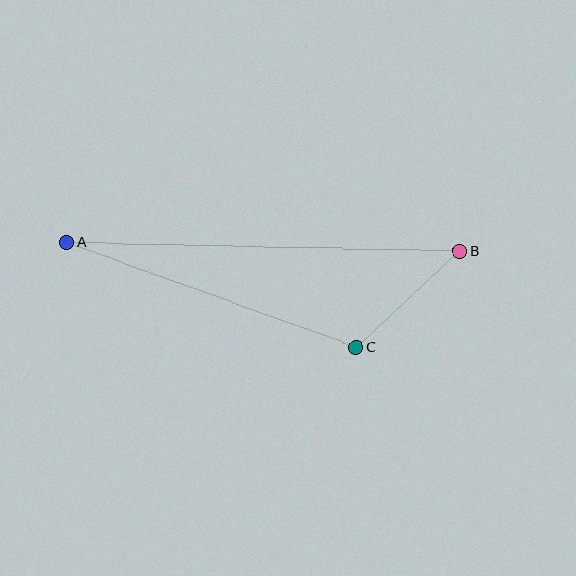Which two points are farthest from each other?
Points A and B are farthest from each other.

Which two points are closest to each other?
Points B and C are closest to each other.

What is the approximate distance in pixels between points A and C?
The distance between A and C is approximately 307 pixels.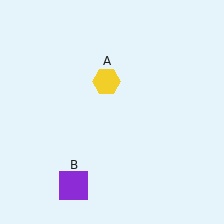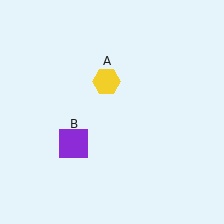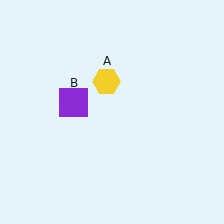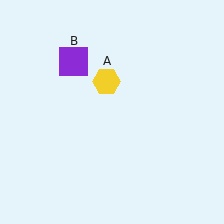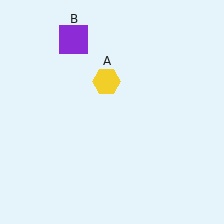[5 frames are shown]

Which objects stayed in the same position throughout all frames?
Yellow hexagon (object A) remained stationary.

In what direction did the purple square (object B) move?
The purple square (object B) moved up.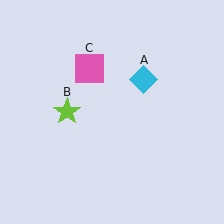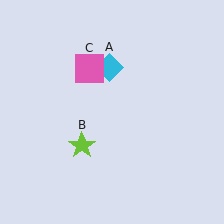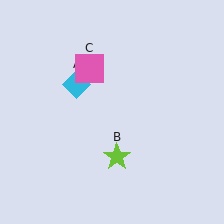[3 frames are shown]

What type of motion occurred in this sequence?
The cyan diamond (object A), lime star (object B) rotated counterclockwise around the center of the scene.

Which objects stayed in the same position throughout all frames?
Pink square (object C) remained stationary.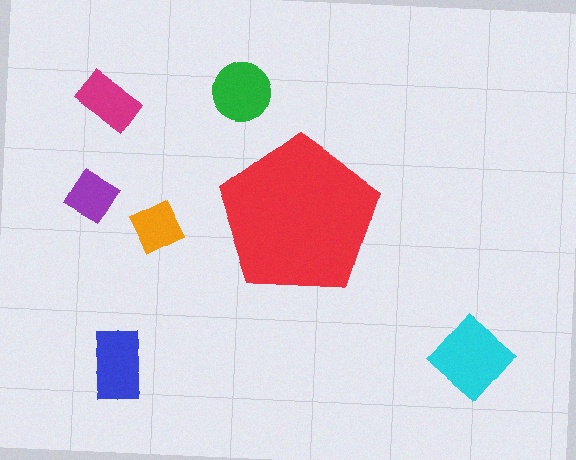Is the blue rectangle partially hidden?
No, the blue rectangle is fully visible.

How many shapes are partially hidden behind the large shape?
0 shapes are partially hidden.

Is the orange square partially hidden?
No, the orange square is fully visible.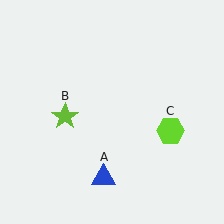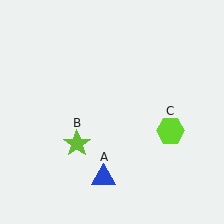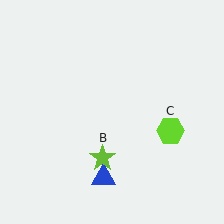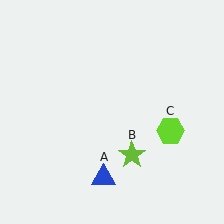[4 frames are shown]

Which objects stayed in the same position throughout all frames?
Blue triangle (object A) and lime hexagon (object C) remained stationary.